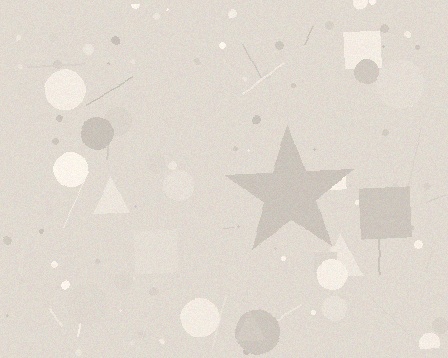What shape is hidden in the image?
A star is hidden in the image.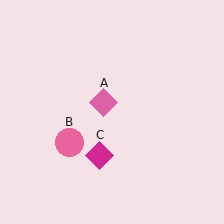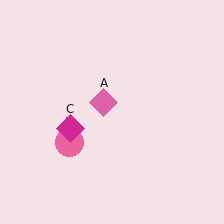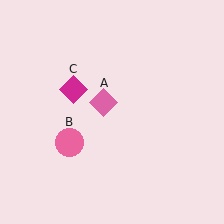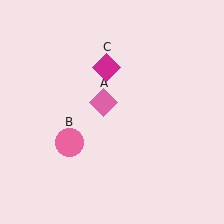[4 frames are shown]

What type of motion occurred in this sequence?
The magenta diamond (object C) rotated clockwise around the center of the scene.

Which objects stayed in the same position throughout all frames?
Pink diamond (object A) and pink circle (object B) remained stationary.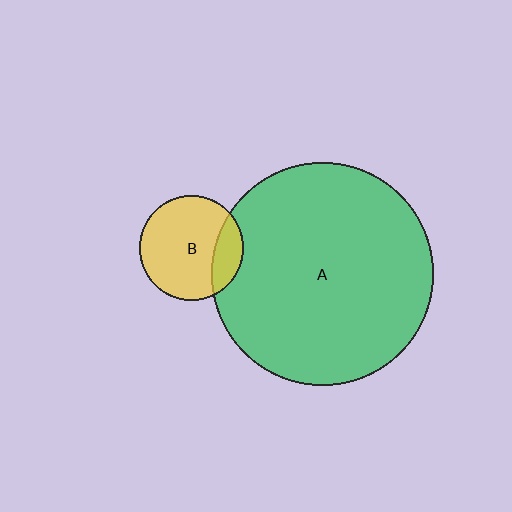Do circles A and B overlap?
Yes.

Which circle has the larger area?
Circle A (green).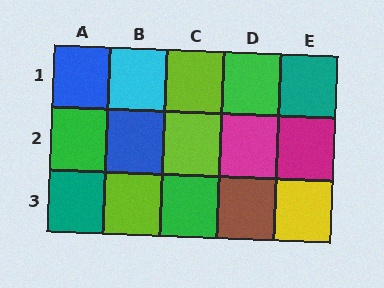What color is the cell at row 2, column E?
Magenta.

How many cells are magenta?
2 cells are magenta.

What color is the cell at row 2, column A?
Green.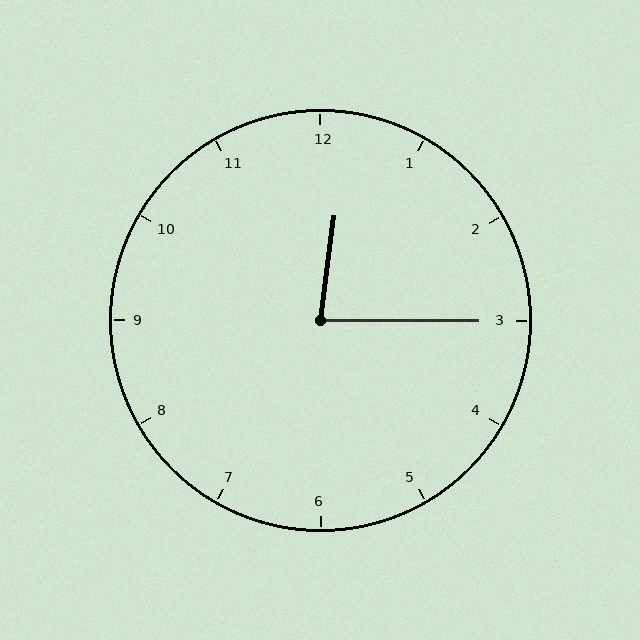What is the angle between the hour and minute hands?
Approximately 82 degrees.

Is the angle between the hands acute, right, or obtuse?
It is acute.